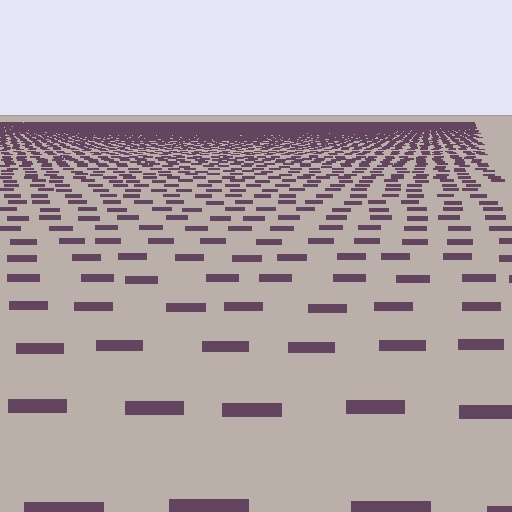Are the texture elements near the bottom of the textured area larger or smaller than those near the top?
Larger. Near the bottom, elements are closer to the viewer and appear at a bigger on-screen size.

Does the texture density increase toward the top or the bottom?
Density increases toward the top.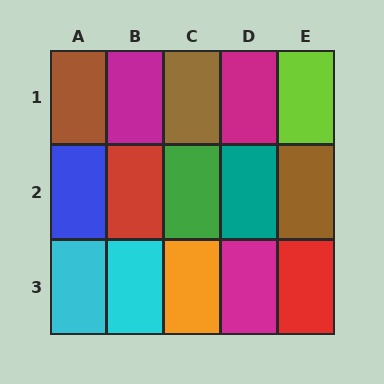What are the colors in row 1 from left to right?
Brown, magenta, brown, magenta, lime.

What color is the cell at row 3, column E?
Red.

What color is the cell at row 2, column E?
Brown.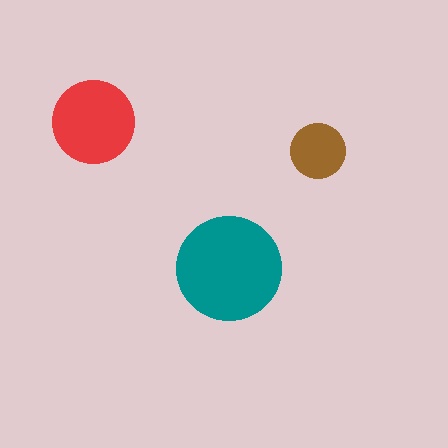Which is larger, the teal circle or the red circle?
The teal one.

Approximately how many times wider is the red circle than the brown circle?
About 1.5 times wider.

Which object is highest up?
The red circle is topmost.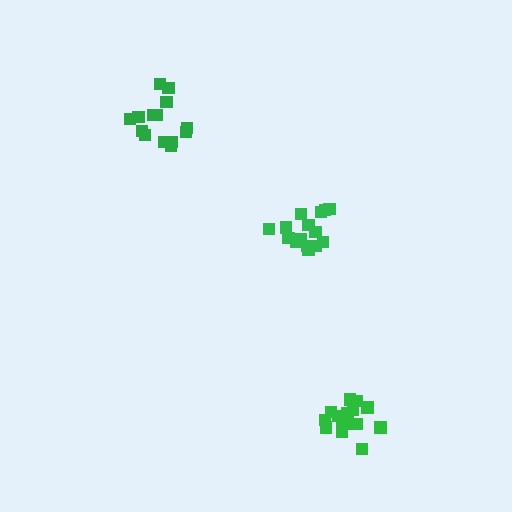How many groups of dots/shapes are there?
There are 3 groups.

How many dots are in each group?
Group 1: 15 dots, Group 2: 15 dots, Group 3: 14 dots (44 total).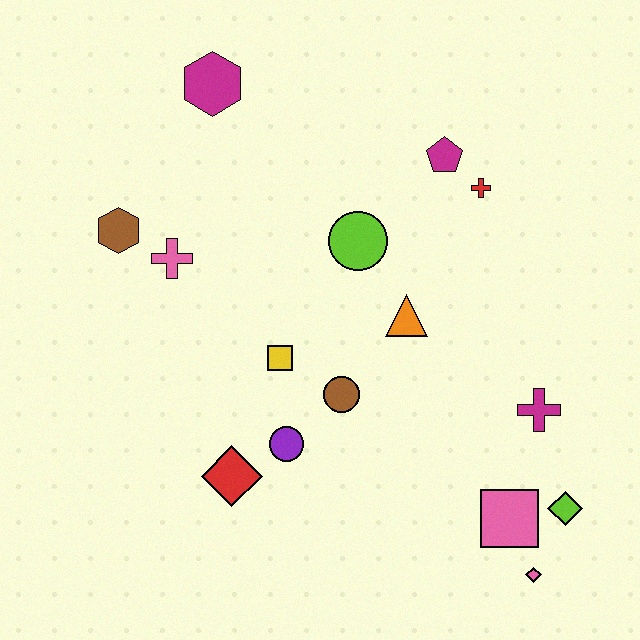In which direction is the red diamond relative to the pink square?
The red diamond is to the left of the pink square.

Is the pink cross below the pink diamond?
No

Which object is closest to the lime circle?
The orange triangle is closest to the lime circle.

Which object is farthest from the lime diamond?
The magenta hexagon is farthest from the lime diamond.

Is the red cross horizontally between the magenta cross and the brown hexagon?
Yes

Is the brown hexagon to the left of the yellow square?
Yes